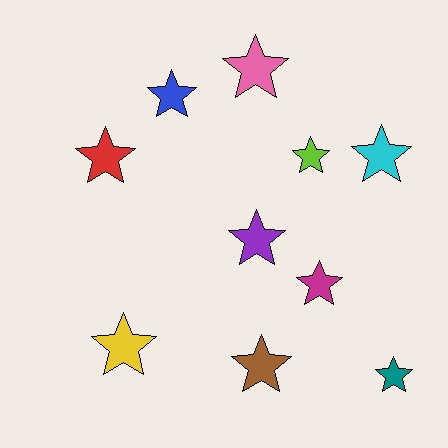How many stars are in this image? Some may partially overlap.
There are 10 stars.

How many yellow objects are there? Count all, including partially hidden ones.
There is 1 yellow object.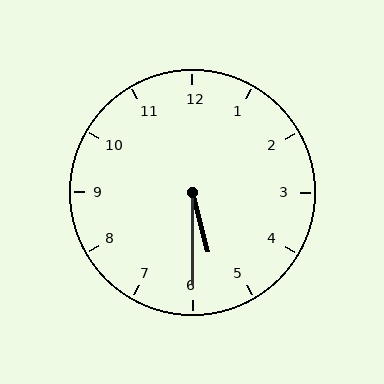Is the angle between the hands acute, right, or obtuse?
It is acute.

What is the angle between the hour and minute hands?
Approximately 15 degrees.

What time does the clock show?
5:30.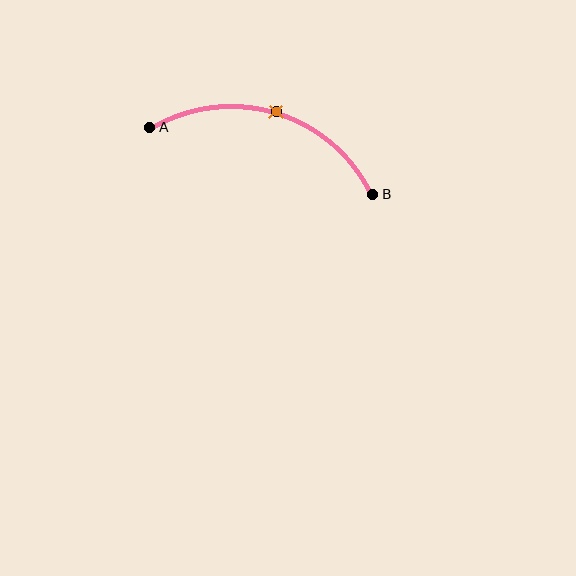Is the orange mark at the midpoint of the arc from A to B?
Yes. The orange mark lies on the arc at equal arc-length from both A and B — it is the arc midpoint.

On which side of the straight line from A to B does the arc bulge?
The arc bulges above the straight line connecting A and B.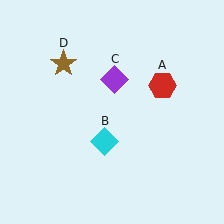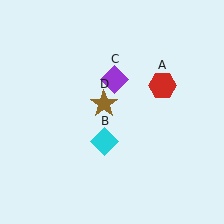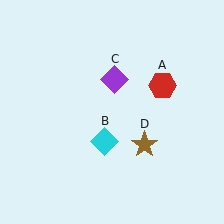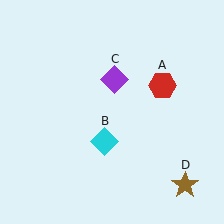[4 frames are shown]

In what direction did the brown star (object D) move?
The brown star (object D) moved down and to the right.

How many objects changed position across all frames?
1 object changed position: brown star (object D).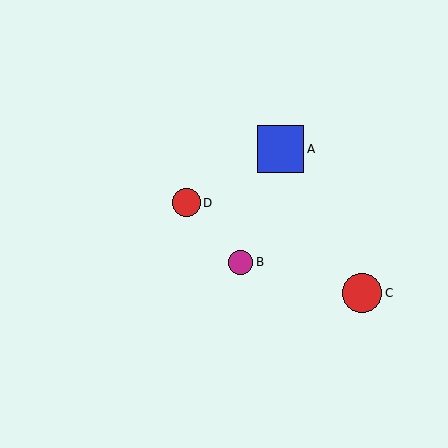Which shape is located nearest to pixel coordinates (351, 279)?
The red circle (labeled C) at (362, 293) is nearest to that location.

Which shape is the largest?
The blue square (labeled A) is the largest.